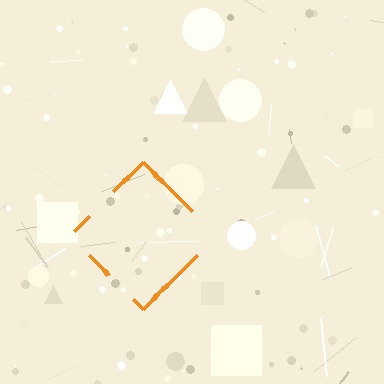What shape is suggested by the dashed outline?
The dashed outline suggests a diamond.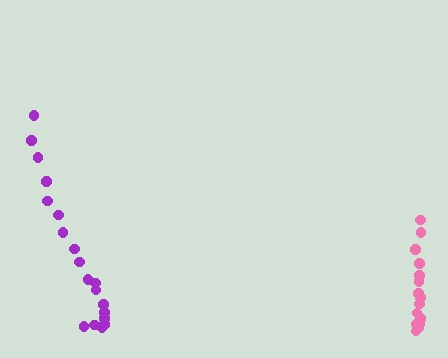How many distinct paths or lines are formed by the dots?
There are 2 distinct paths.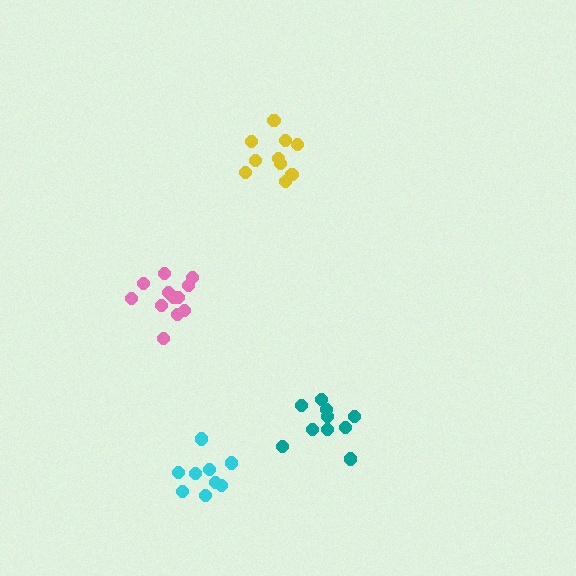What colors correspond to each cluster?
The clusters are colored: pink, yellow, teal, cyan.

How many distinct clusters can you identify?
There are 4 distinct clusters.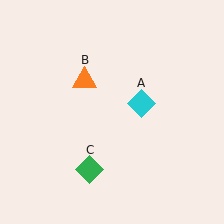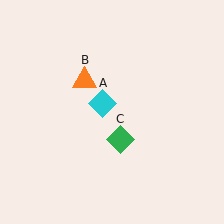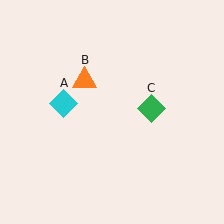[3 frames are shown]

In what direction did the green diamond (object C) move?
The green diamond (object C) moved up and to the right.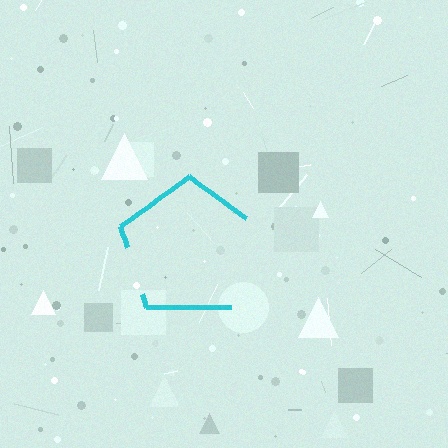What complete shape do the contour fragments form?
The contour fragments form a pentagon.